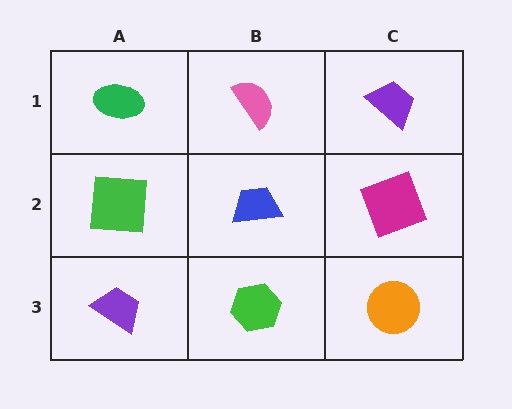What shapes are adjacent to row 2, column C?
A purple trapezoid (row 1, column C), an orange circle (row 3, column C), a blue trapezoid (row 2, column B).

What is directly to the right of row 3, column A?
A green hexagon.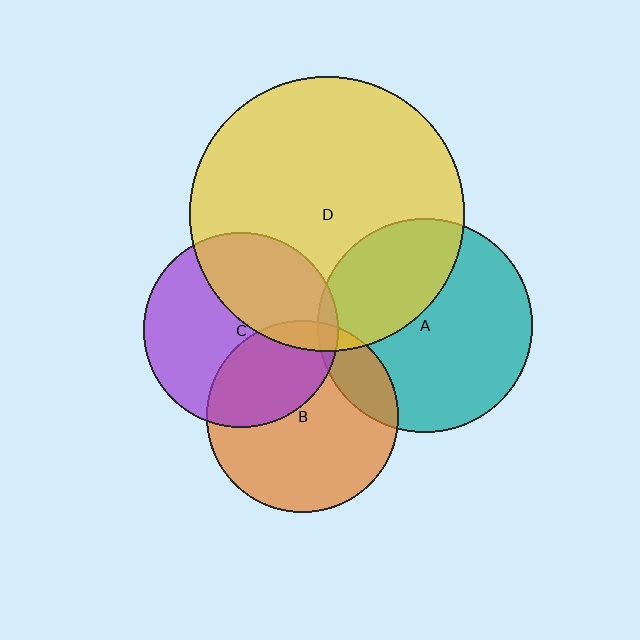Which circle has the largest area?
Circle D (yellow).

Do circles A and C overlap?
Yes.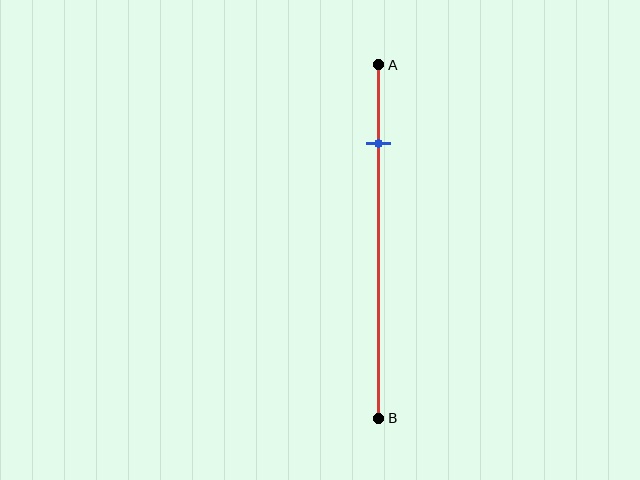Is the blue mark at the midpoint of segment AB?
No, the mark is at about 20% from A, not at the 50% midpoint.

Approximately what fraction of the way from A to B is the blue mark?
The blue mark is approximately 20% of the way from A to B.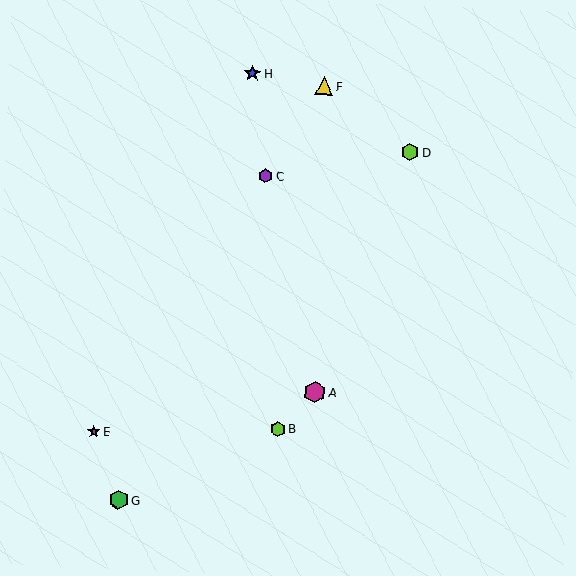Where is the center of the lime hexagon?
The center of the lime hexagon is at (410, 152).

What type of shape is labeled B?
Shape B is a lime hexagon.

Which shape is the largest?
The magenta hexagon (labeled A) is the largest.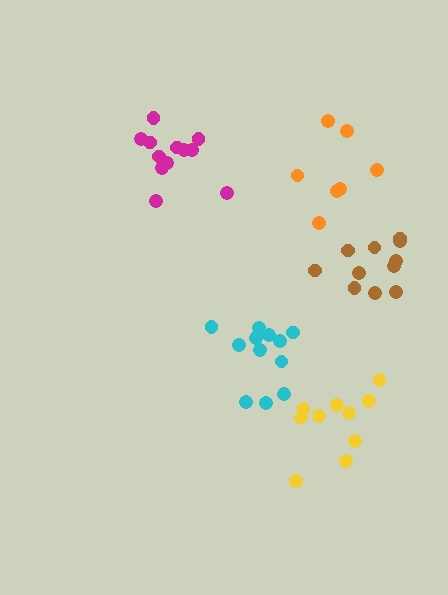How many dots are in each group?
Group 1: 12 dots, Group 2: 12 dots, Group 3: 11 dots, Group 4: 10 dots, Group 5: 7 dots (52 total).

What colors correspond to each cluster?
The clusters are colored: cyan, magenta, brown, yellow, orange.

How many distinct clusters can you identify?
There are 5 distinct clusters.